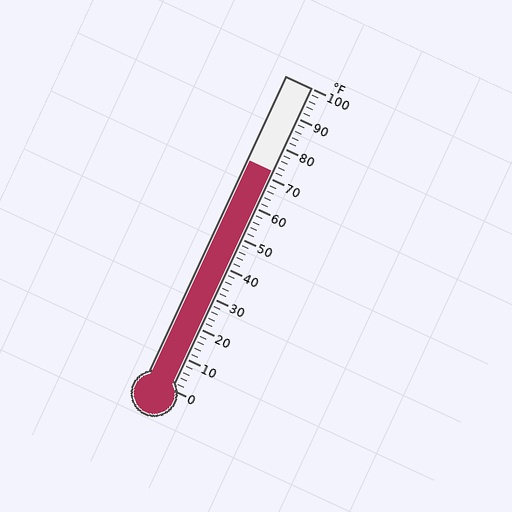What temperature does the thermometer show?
The thermometer shows approximately 72°F.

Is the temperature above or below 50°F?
The temperature is above 50°F.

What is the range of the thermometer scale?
The thermometer scale ranges from 0°F to 100°F.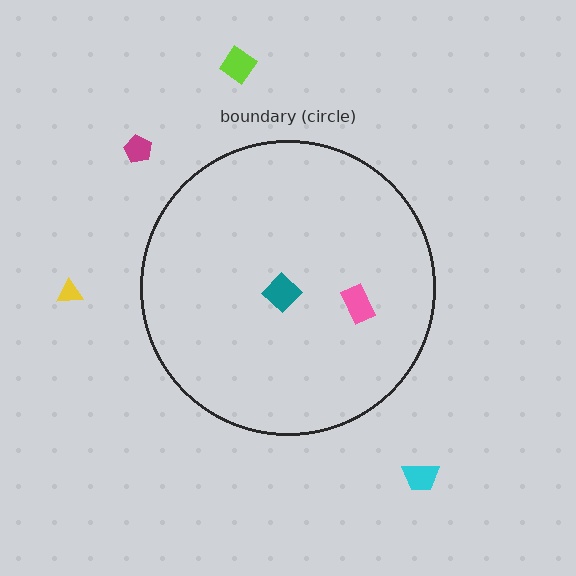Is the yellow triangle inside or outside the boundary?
Outside.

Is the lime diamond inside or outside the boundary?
Outside.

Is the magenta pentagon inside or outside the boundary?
Outside.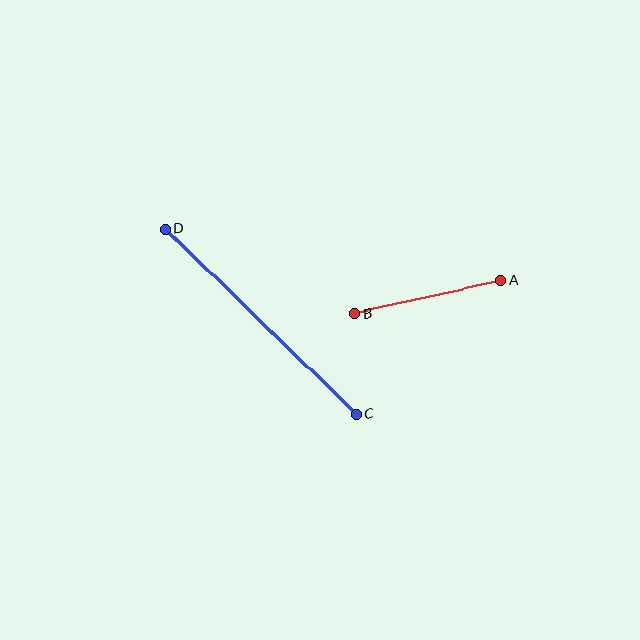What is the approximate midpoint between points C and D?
The midpoint is at approximately (261, 321) pixels.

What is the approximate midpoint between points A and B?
The midpoint is at approximately (428, 297) pixels.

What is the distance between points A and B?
The distance is approximately 149 pixels.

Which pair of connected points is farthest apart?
Points C and D are farthest apart.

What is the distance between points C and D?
The distance is approximately 266 pixels.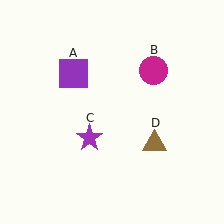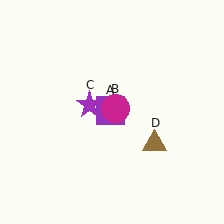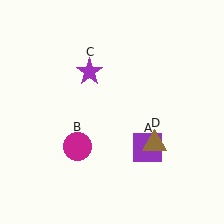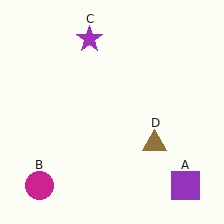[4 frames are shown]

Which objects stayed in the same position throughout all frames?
Brown triangle (object D) remained stationary.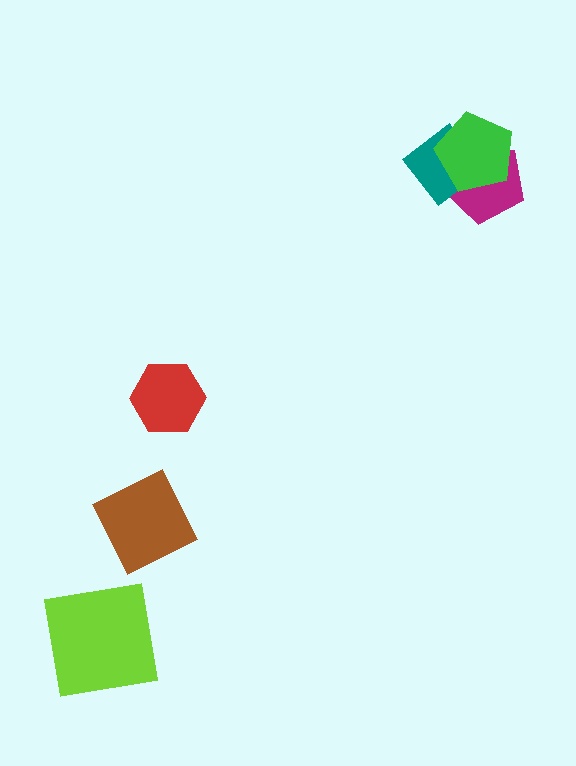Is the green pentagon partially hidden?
No, no other shape covers it.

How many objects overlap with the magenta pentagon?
2 objects overlap with the magenta pentagon.